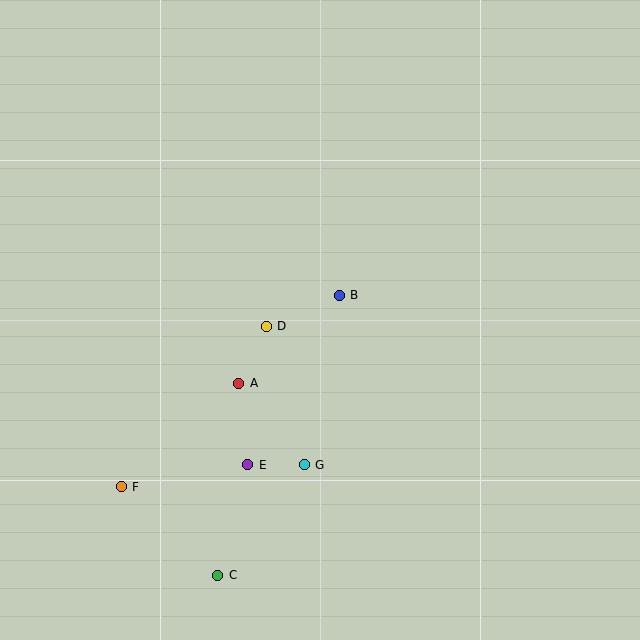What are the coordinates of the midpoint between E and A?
The midpoint between E and A is at (243, 424).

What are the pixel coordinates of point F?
Point F is at (121, 487).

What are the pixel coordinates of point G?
Point G is at (304, 465).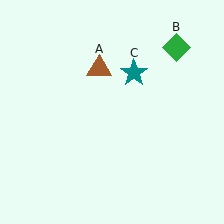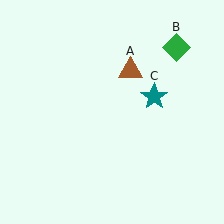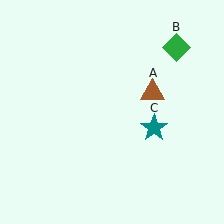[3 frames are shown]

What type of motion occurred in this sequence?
The brown triangle (object A), teal star (object C) rotated clockwise around the center of the scene.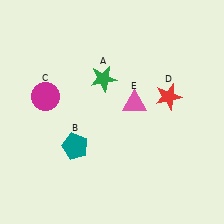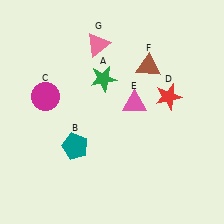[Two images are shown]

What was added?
A brown triangle (F), a pink triangle (G) were added in Image 2.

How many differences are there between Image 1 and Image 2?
There are 2 differences between the two images.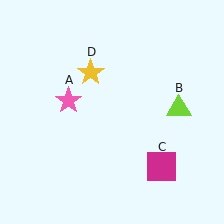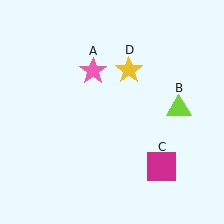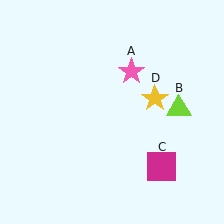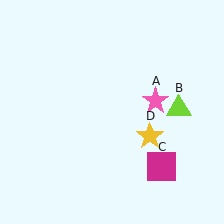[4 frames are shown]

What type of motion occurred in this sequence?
The pink star (object A), yellow star (object D) rotated clockwise around the center of the scene.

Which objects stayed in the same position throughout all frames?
Lime triangle (object B) and magenta square (object C) remained stationary.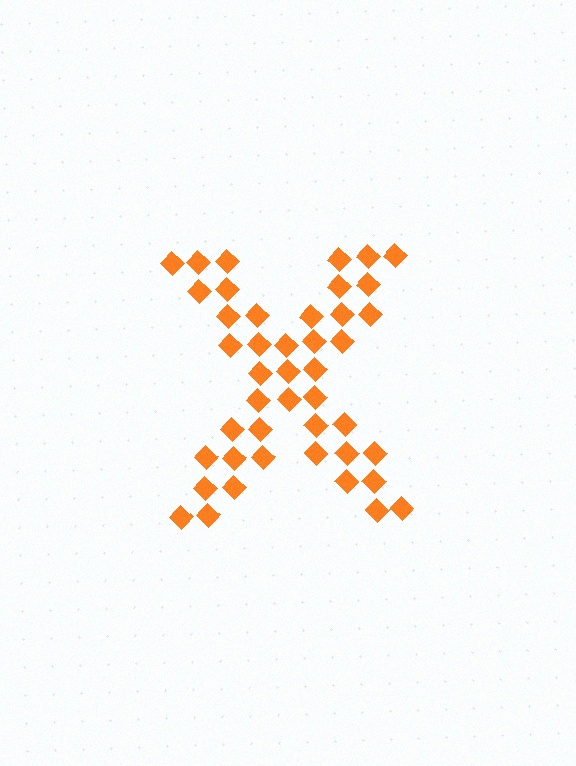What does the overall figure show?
The overall figure shows the letter X.